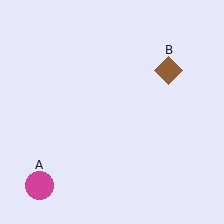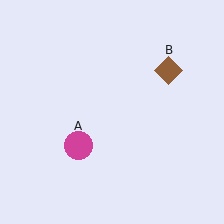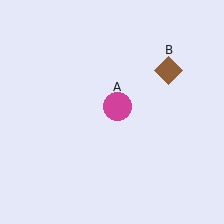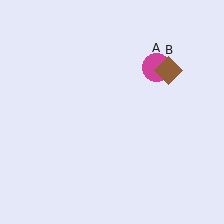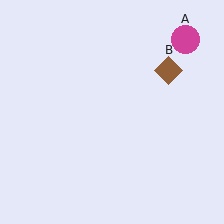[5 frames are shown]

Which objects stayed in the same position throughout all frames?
Brown diamond (object B) remained stationary.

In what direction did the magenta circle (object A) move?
The magenta circle (object A) moved up and to the right.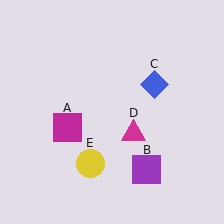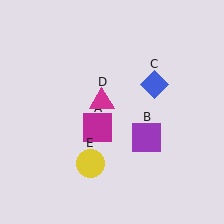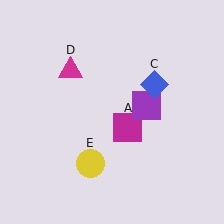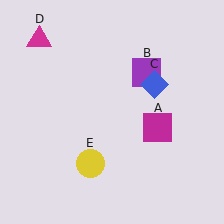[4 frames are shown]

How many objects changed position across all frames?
3 objects changed position: magenta square (object A), purple square (object B), magenta triangle (object D).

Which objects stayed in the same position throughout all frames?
Blue diamond (object C) and yellow circle (object E) remained stationary.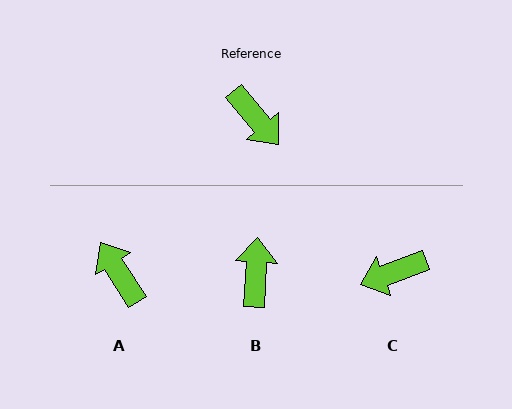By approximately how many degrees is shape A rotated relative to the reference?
Approximately 172 degrees counter-clockwise.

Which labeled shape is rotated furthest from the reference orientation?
A, about 172 degrees away.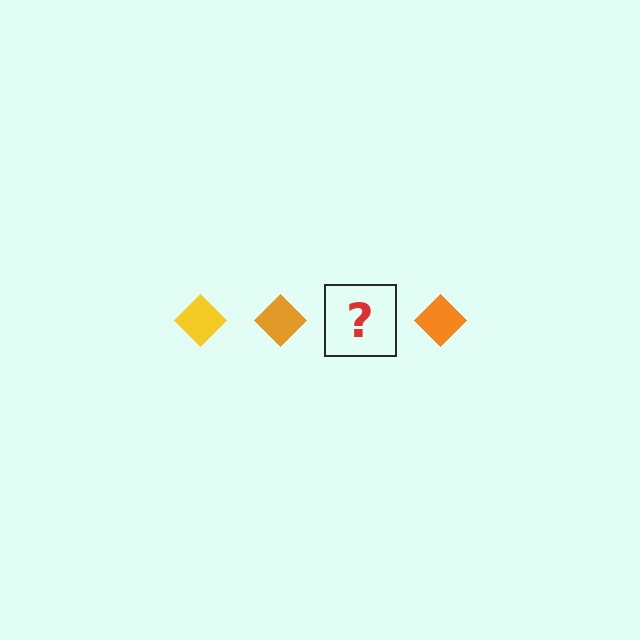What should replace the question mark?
The question mark should be replaced with a yellow diamond.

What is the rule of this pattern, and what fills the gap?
The rule is that the pattern cycles through yellow, orange diamonds. The gap should be filled with a yellow diamond.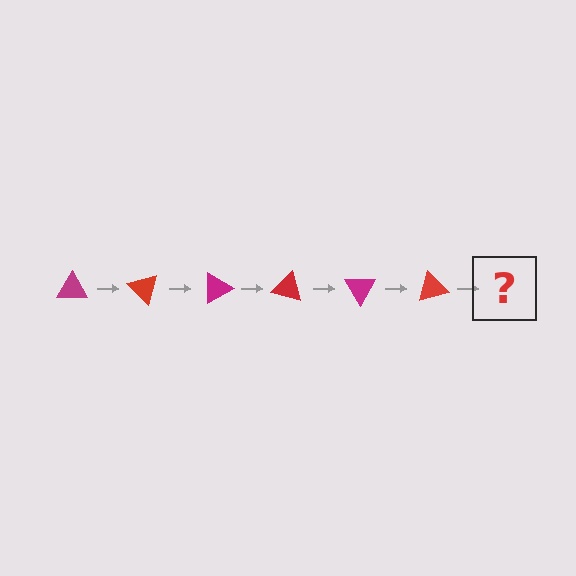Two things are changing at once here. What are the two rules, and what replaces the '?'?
The two rules are that it rotates 45 degrees each step and the color cycles through magenta and red. The '?' should be a magenta triangle, rotated 270 degrees from the start.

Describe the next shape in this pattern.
It should be a magenta triangle, rotated 270 degrees from the start.